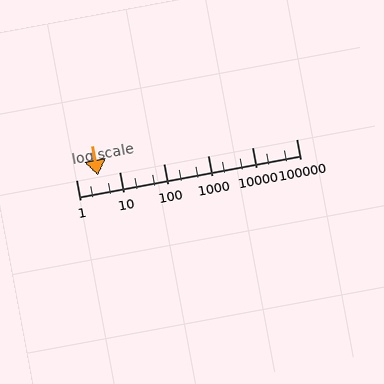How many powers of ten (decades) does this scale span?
The scale spans 5 decades, from 1 to 100000.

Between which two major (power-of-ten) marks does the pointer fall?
The pointer is between 1 and 10.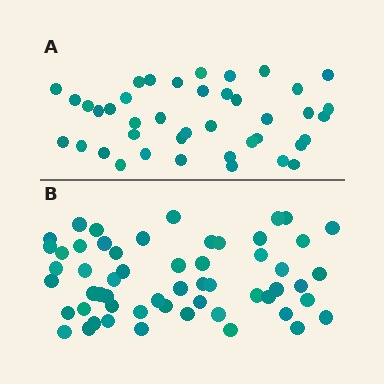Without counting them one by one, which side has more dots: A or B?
Region B (the bottom region) has more dots.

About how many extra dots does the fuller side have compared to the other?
Region B has approximately 15 more dots than region A.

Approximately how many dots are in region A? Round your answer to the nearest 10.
About 40 dots. (The exact count is 41, which rounds to 40.)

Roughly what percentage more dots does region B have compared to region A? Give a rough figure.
About 35% more.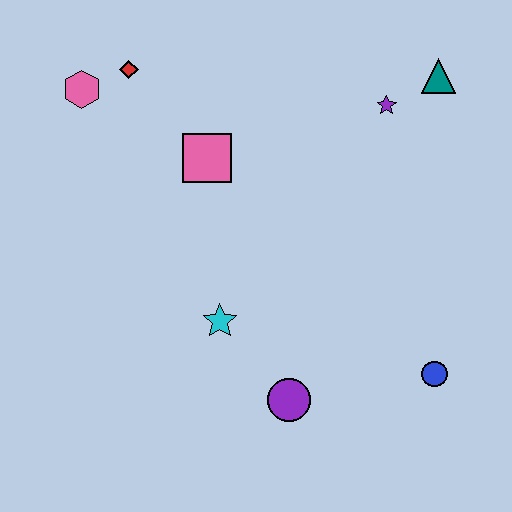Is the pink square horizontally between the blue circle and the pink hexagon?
Yes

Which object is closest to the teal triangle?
The purple star is closest to the teal triangle.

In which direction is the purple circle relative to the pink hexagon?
The purple circle is below the pink hexagon.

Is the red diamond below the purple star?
No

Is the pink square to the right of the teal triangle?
No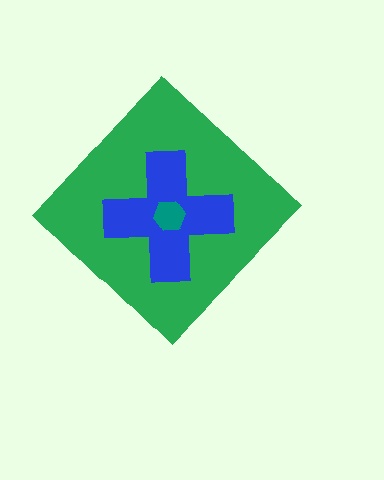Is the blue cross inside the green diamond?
Yes.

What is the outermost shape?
The green diamond.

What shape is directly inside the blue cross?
The teal hexagon.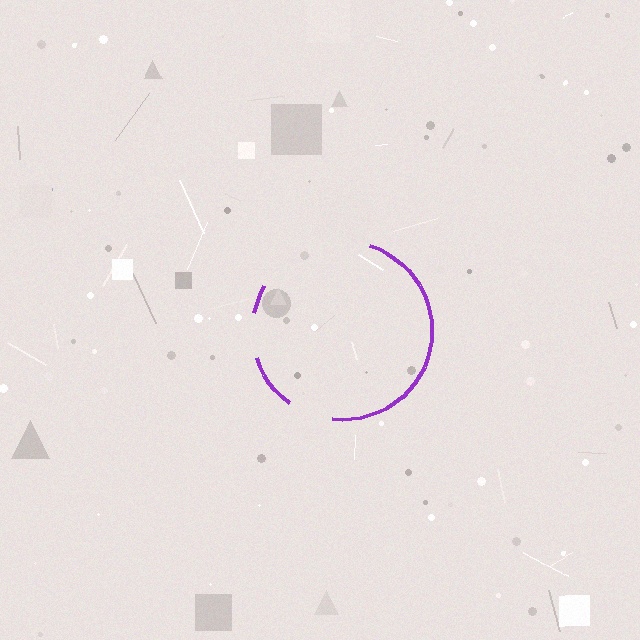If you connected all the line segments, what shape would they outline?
They would outline a circle.